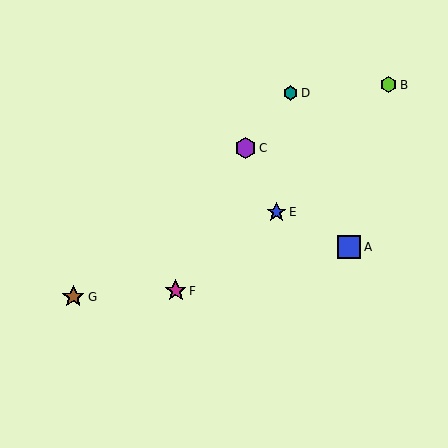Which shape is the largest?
The blue square (labeled A) is the largest.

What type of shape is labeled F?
Shape F is a magenta star.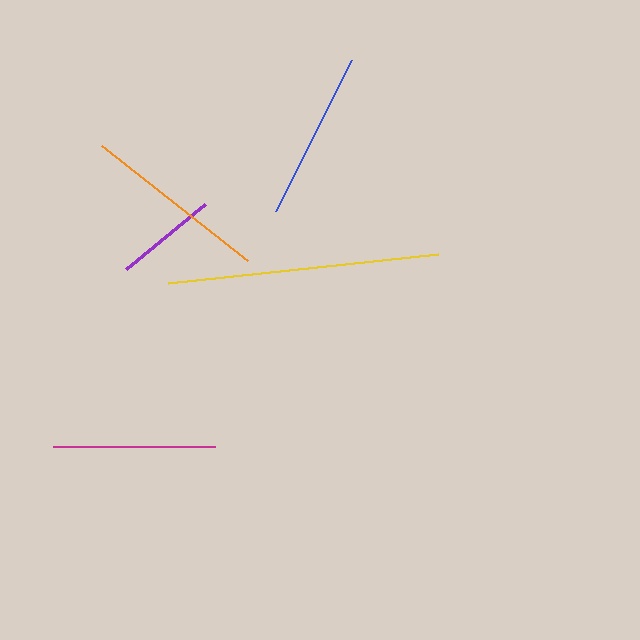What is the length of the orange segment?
The orange segment is approximately 186 pixels long.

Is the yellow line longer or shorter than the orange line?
The yellow line is longer than the orange line.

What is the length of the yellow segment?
The yellow segment is approximately 272 pixels long.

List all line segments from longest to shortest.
From longest to shortest: yellow, orange, blue, magenta, purple.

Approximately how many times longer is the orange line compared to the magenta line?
The orange line is approximately 1.1 times the length of the magenta line.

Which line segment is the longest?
The yellow line is the longest at approximately 272 pixels.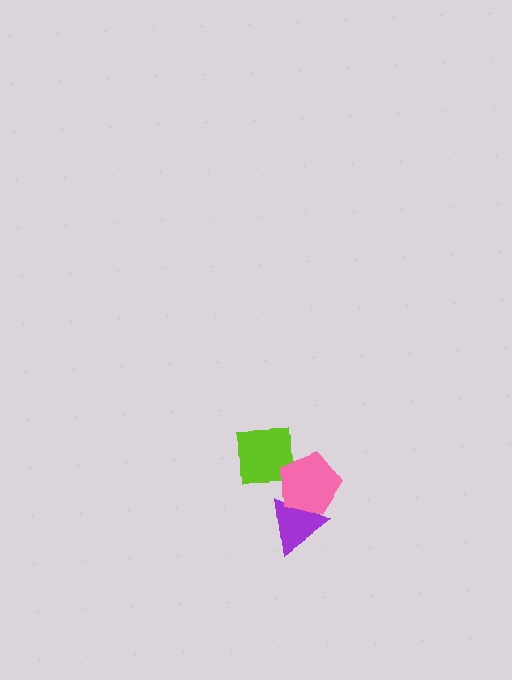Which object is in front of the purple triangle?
The pink pentagon is in front of the purple triangle.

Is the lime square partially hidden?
Yes, it is partially covered by another shape.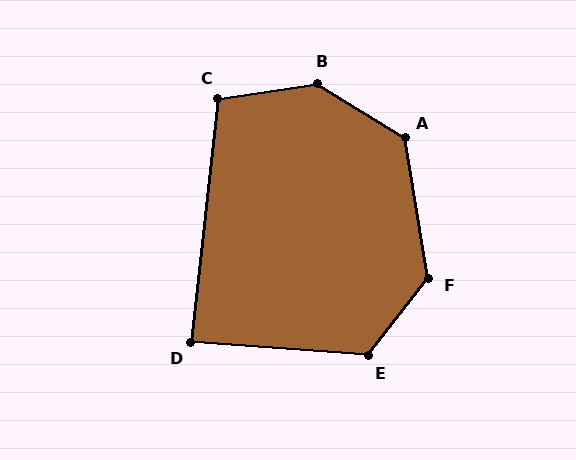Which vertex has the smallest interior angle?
D, at approximately 88 degrees.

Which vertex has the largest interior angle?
B, at approximately 140 degrees.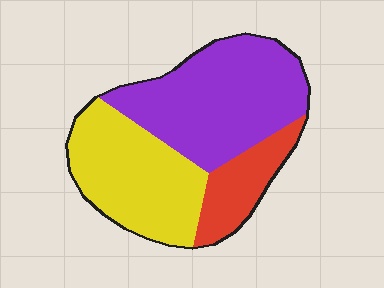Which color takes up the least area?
Red, at roughly 15%.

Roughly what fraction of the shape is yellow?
Yellow takes up about three eighths (3/8) of the shape.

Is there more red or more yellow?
Yellow.